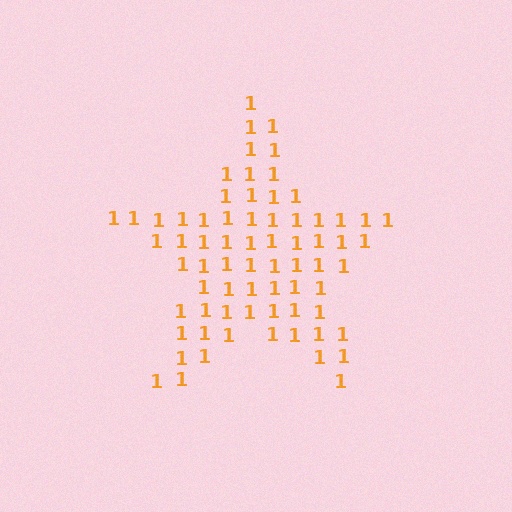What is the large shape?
The large shape is a star.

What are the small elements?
The small elements are digit 1's.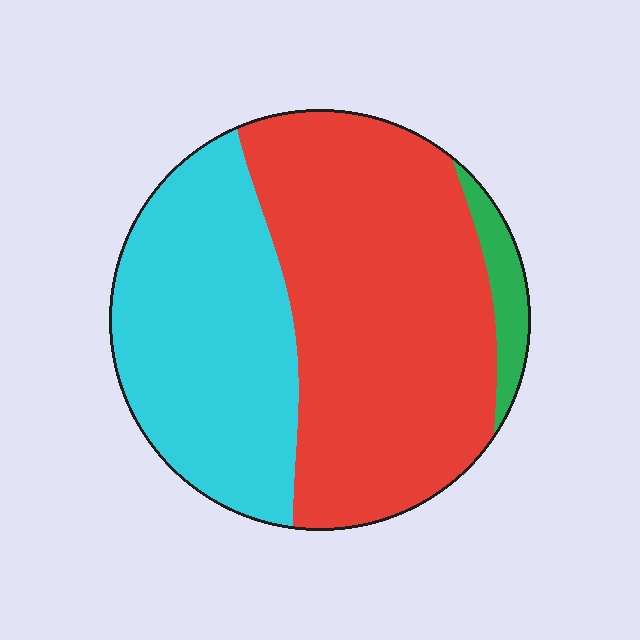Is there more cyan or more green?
Cyan.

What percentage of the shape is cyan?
Cyan takes up about three eighths (3/8) of the shape.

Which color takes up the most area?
Red, at roughly 55%.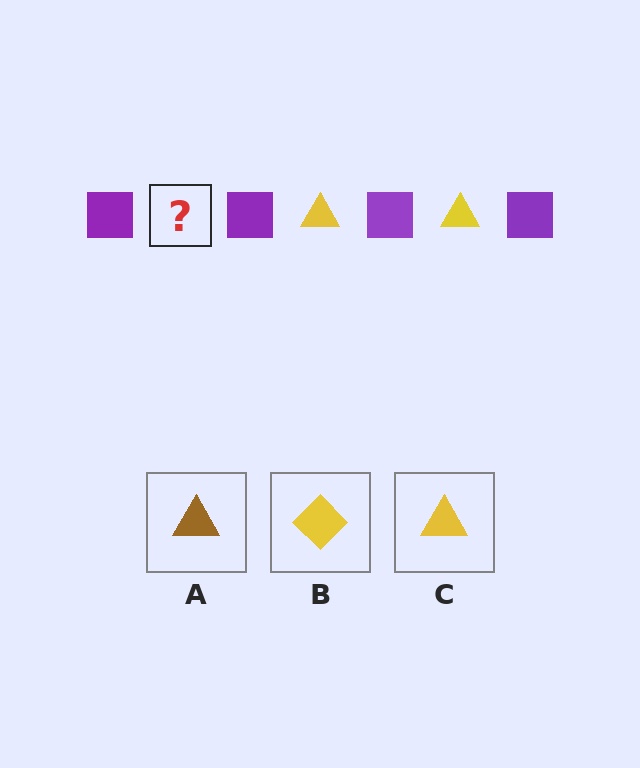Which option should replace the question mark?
Option C.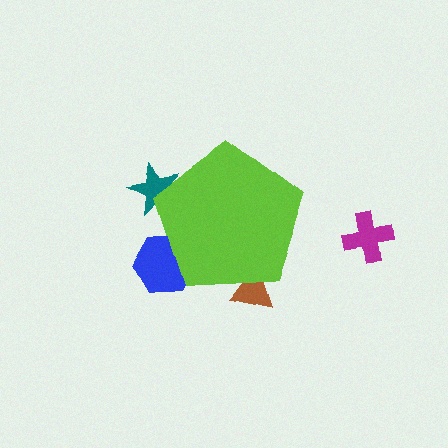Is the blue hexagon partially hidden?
Yes, the blue hexagon is partially hidden behind the lime pentagon.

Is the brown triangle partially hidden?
Yes, the brown triangle is partially hidden behind the lime pentagon.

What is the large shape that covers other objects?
A lime pentagon.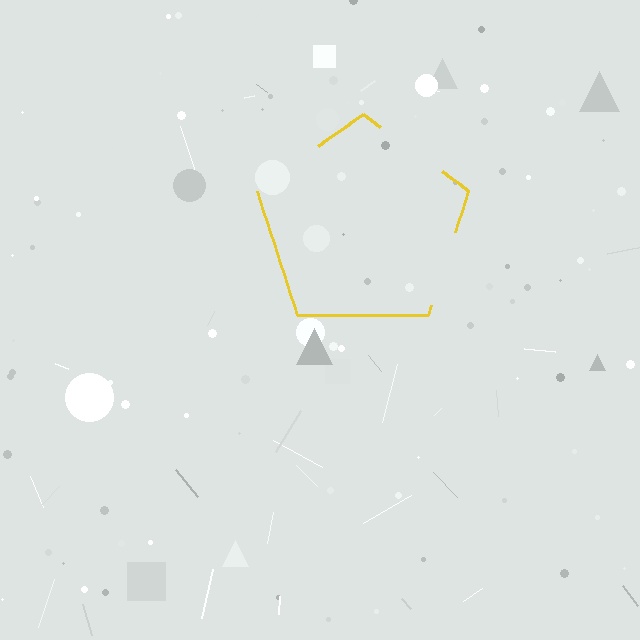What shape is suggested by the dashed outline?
The dashed outline suggests a pentagon.